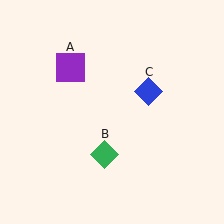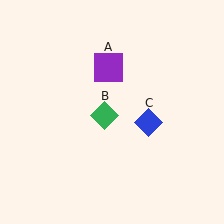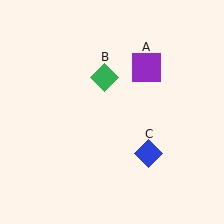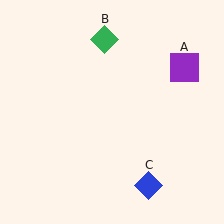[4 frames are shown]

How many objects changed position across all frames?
3 objects changed position: purple square (object A), green diamond (object B), blue diamond (object C).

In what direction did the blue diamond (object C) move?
The blue diamond (object C) moved down.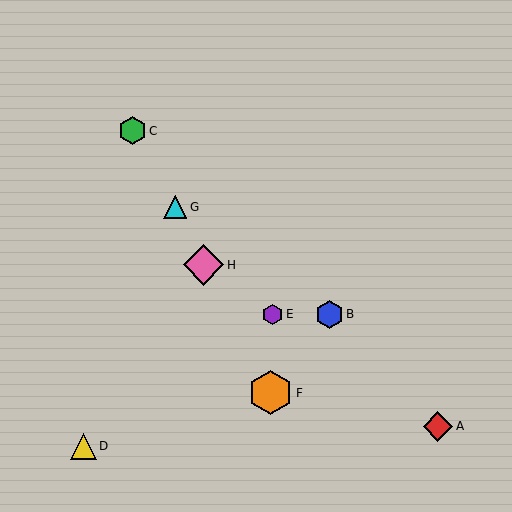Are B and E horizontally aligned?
Yes, both are at y≈314.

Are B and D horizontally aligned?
No, B is at y≈314 and D is at y≈446.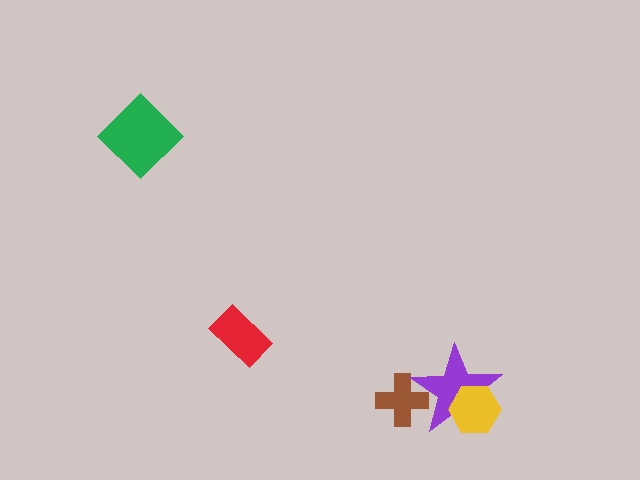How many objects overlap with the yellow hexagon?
1 object overlaps with the yellow hexagon.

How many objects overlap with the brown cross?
1 object overlaps with the brown cross.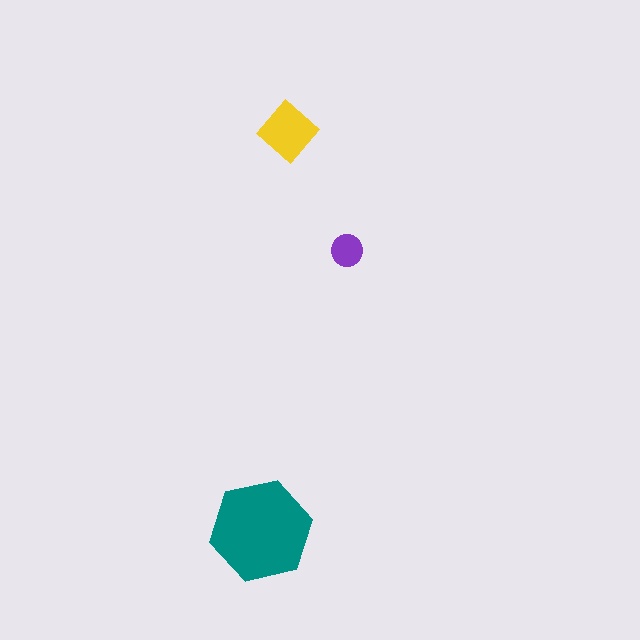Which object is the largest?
The teal hexagon.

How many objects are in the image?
There are 3 objects in the image.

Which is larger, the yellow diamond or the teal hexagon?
The teal hexagon.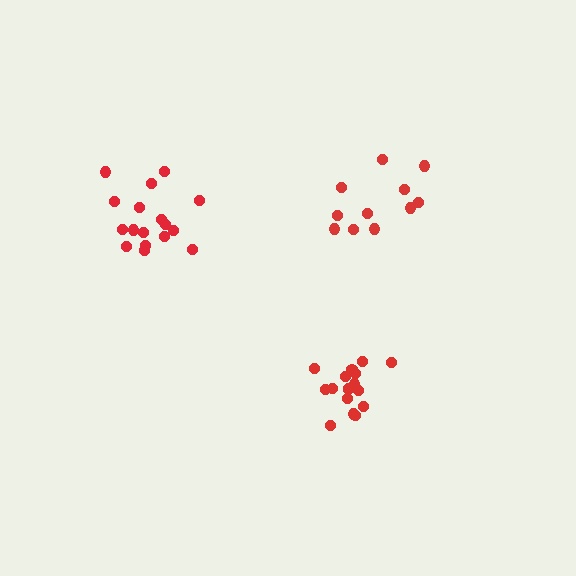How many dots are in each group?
Group 1: 17 dots, Group 2: 17 dots, Group 3: 11 dots (45 total).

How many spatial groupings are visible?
There are 3 spatial groupings.